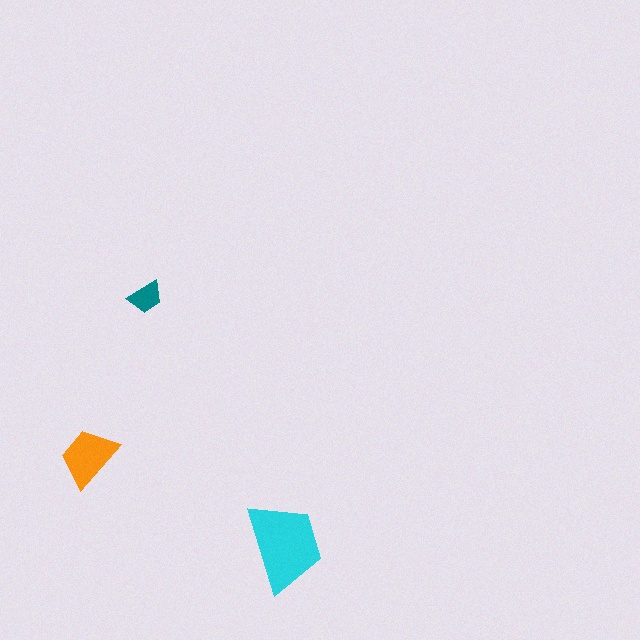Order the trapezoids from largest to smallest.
the cyan one, the orange one, the teal one.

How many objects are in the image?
There are 3 objects in the image.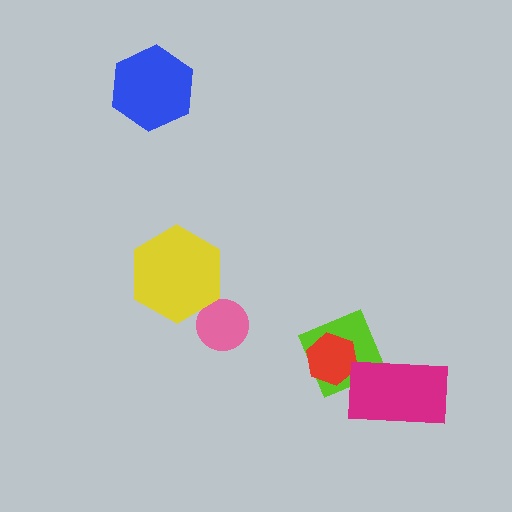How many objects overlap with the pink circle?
0 objects overlap with the pink circle.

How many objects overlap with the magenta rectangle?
1 object overlaps with the magenta rectangle.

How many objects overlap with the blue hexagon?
0 objects overlap with the blue hexagon.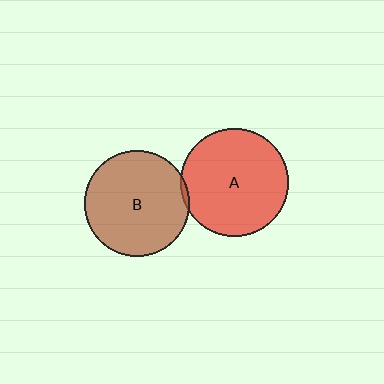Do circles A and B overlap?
Yes.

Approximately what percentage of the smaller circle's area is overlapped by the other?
Approximately 5%.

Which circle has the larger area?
Circle A (red).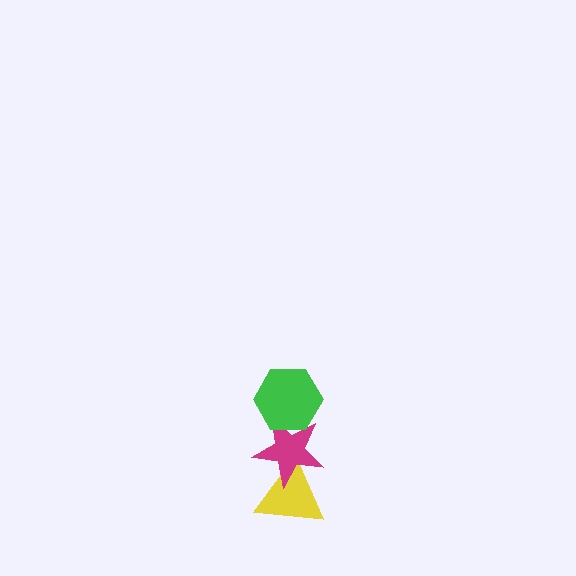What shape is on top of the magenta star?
The green hexagon is on top of the magenta star.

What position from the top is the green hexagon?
The green hexagon is 1st from the top.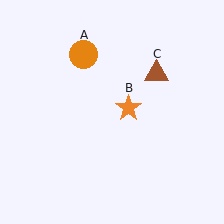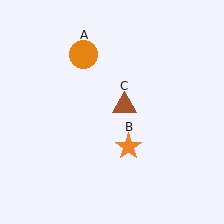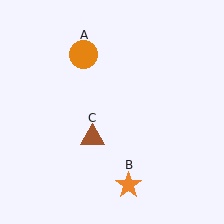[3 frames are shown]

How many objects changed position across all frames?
2 objects changed position: orange star (object B), brown triangle (object C).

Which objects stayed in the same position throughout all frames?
Orange circle (object A) remained stationary.